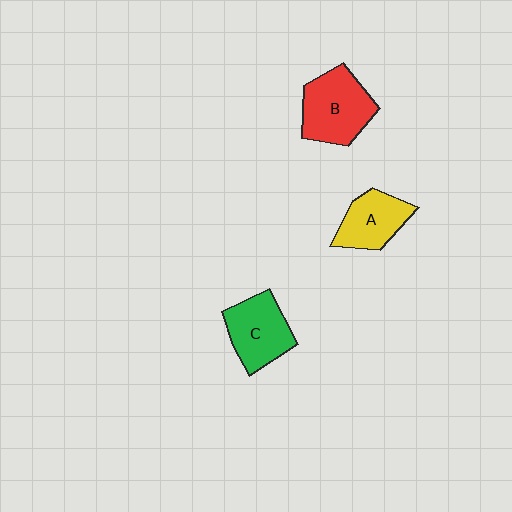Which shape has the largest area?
Shape B (red).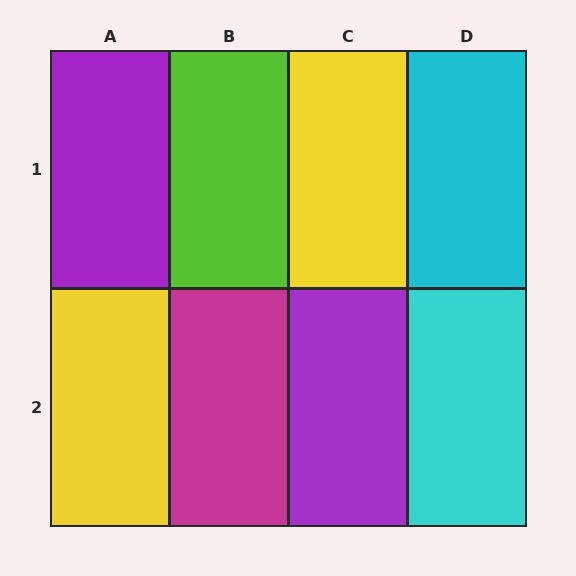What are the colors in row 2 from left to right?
Yellow, magenta, purple, cyan.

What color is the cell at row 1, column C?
Yellow.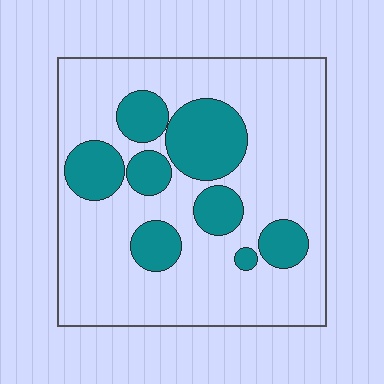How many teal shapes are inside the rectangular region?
8.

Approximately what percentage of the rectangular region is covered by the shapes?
Approximately 25%.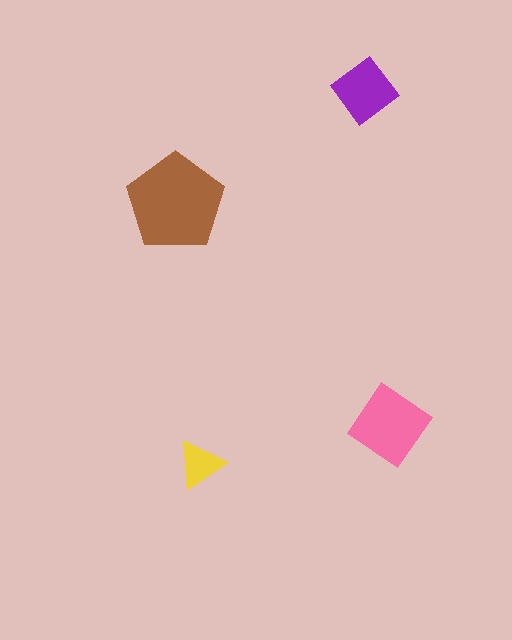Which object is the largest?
The brown pentagon.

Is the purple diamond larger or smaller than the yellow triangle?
Larger.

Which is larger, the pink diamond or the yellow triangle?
The pink diamond.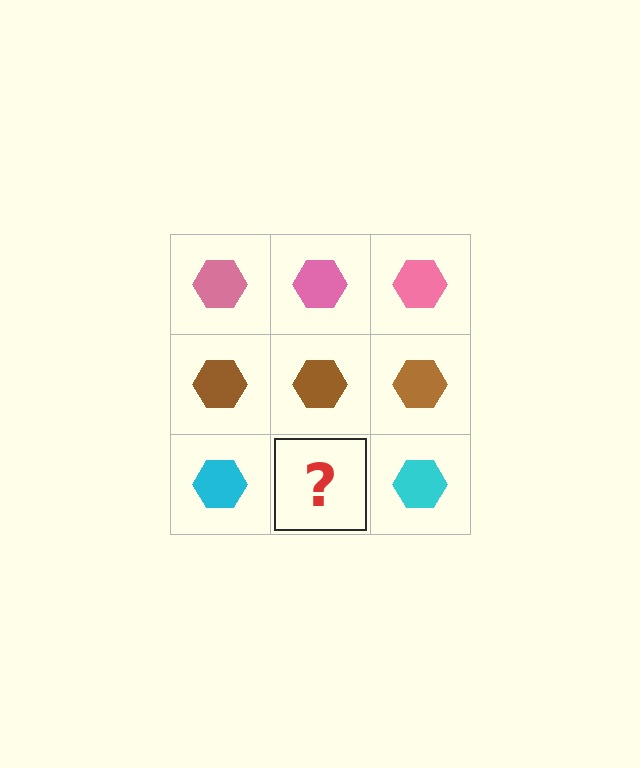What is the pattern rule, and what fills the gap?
The rule is that each row has a consistent color. The gap should be filled with a cyan hexagon.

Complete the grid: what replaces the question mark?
The question mark should be replaced with a cyan hexagon.